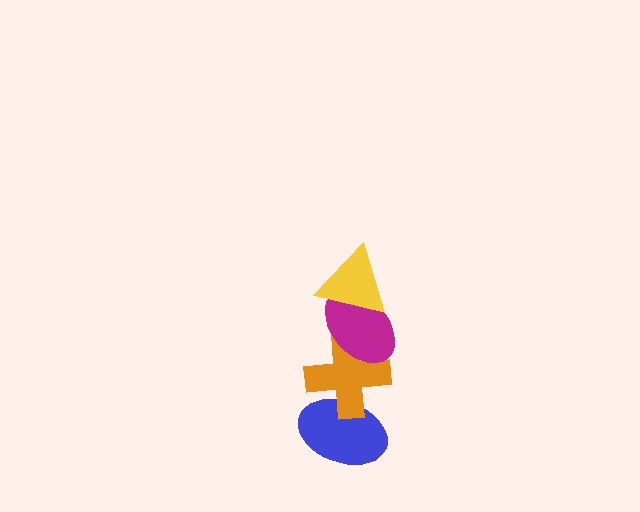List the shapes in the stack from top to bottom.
From top to bottom: the yellow triangle, the magenta ellipse, the orange cross, the blue ellipse.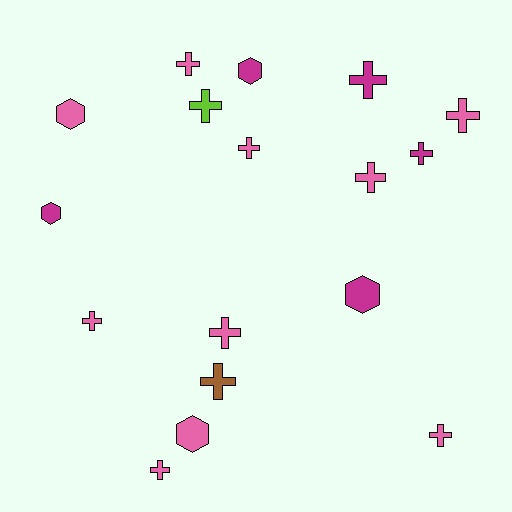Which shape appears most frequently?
Cross, with 12 objects.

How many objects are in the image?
There are 17 objects.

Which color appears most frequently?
Pink, with 10 objects.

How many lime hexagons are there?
There are no lime hexagons.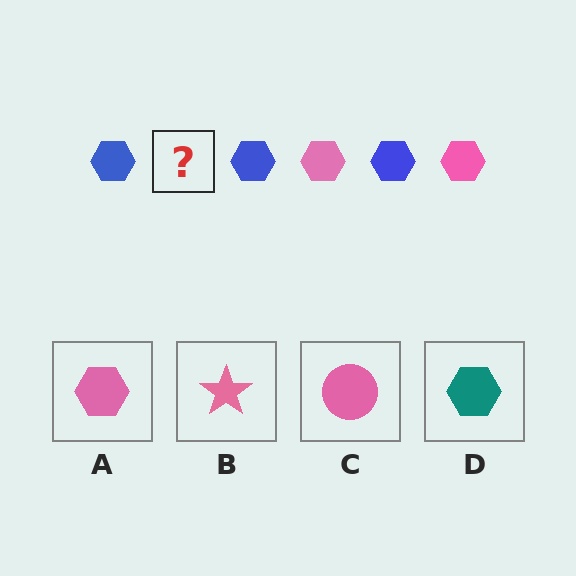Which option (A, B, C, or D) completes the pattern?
A.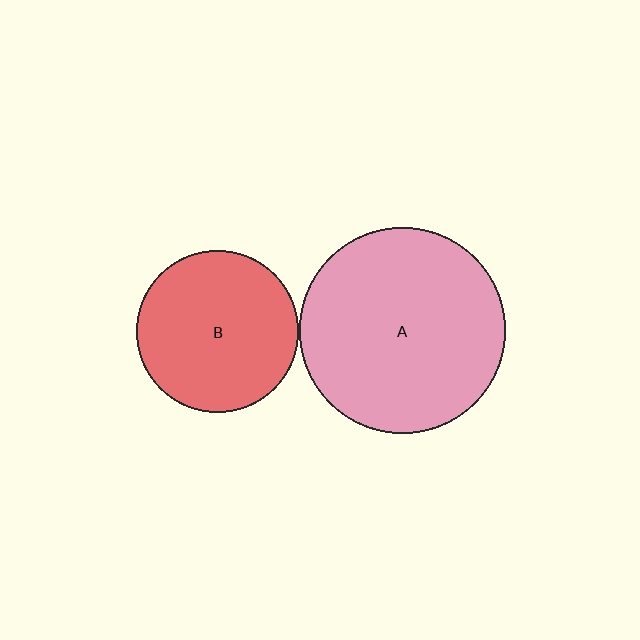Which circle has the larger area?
Circle A (pink).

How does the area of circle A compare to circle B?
Approximately 1.6 times.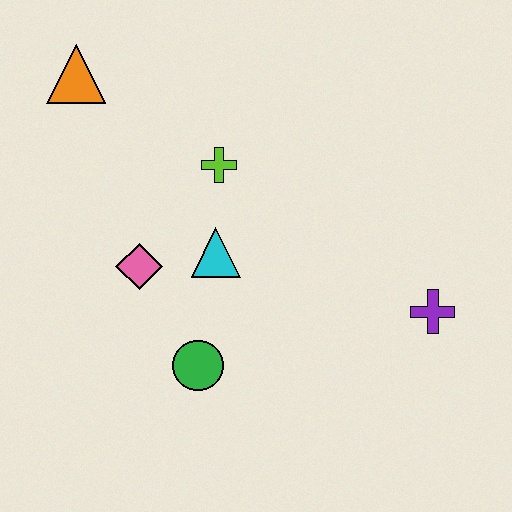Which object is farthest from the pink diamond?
The purple cross is farthest from the pink diamond.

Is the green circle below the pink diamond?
Yes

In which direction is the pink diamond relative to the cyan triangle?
The pink diamond is to the left of the cyan triangle.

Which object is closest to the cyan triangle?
The pink diamond is closest to the cyan triangle.